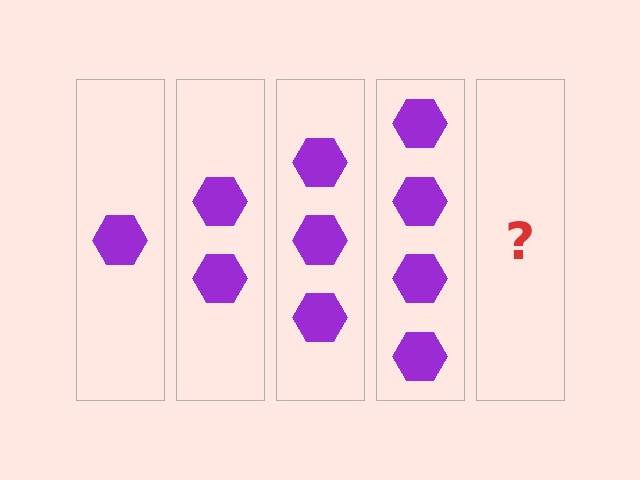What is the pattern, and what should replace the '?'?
The pattern is that each step adds one more hexagon. The '?' should be 5 hexagons.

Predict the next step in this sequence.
The next step is 5 hexagons.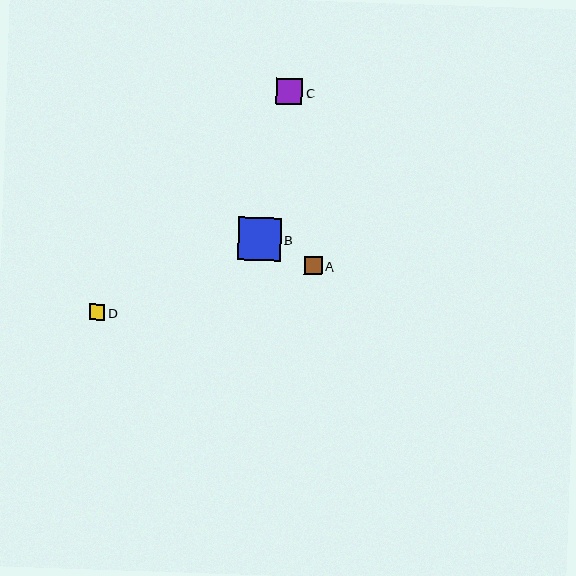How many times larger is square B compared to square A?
Square B is approximately 2.4 times the size of square A.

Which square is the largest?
Square B is the largest with a size of approximately 43 pixels.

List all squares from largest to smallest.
From largest to smallest: B, C, A, D.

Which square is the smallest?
Square D is the smallest with a size of approximately 15 pixels.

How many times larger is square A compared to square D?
Square A is approximately 1.2 times the size of square D.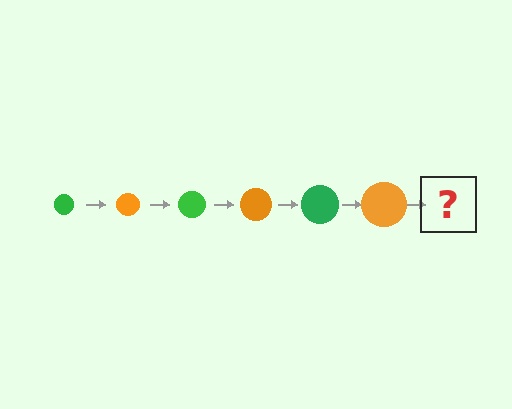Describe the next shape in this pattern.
It should be a green circle, larger than the previous one.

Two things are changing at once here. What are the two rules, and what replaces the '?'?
The two rules are that the circle grows larger each step and the color cycles through green and orange. The '?' should be a green circle, larger than the previous one.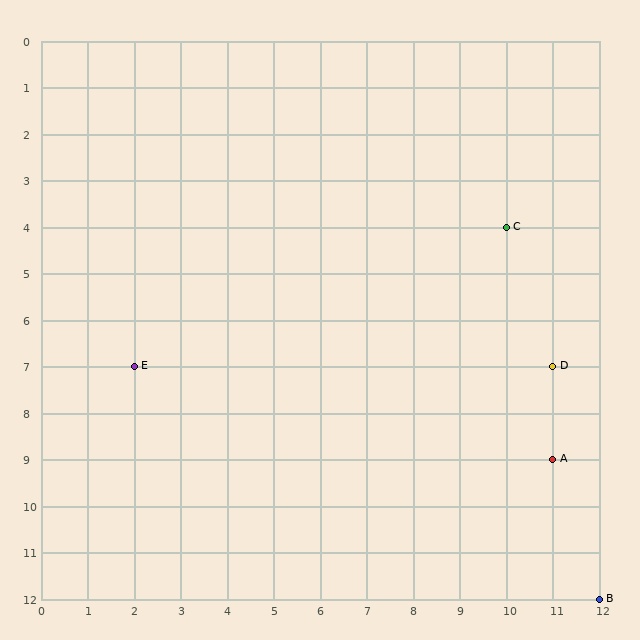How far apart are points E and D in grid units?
Points E and D are 9 columns apart.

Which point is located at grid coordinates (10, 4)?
Point C is at (10, 4).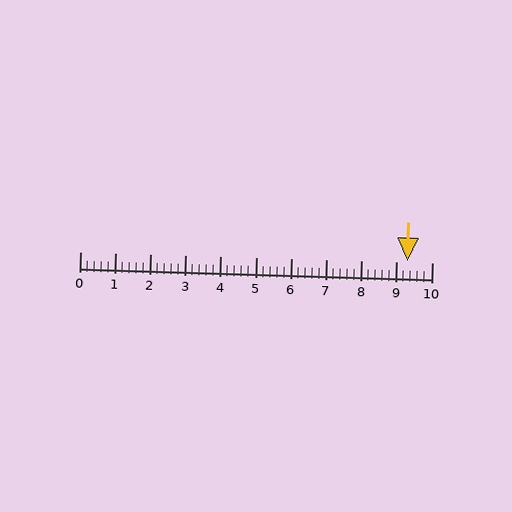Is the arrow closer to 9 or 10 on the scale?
The arrow is closer to 9.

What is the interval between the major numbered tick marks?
The major tick marks are spaced 1 units apart.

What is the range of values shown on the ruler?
The ruler shows values from 0 to 10.